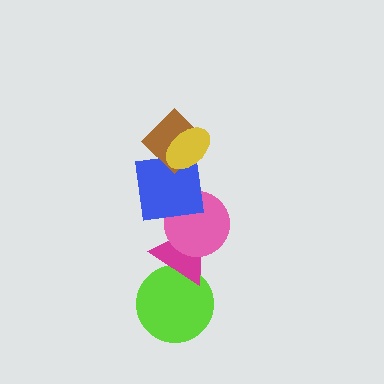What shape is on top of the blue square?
The brown diamond is on top of the blue square.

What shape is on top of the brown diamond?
The yellow ellipse is on top of the brown diamond.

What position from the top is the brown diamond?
The brown diamond is 2nd from the top.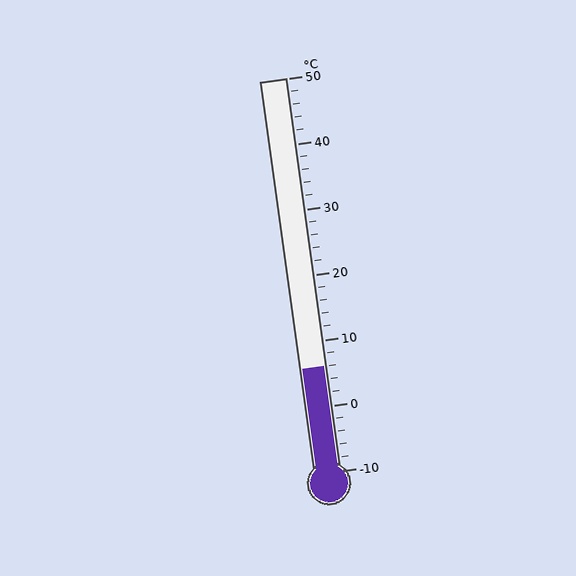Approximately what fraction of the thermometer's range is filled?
The thermometer is filled to approximately 25% of its range.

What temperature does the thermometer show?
The thermometer shows approximately 6°C.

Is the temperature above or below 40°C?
The temperature is below 40°C.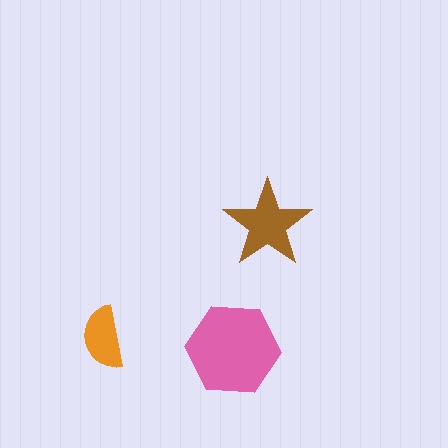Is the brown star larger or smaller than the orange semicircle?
Larger.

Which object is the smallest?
The orange semicircle.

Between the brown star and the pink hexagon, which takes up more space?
The pink hexagon.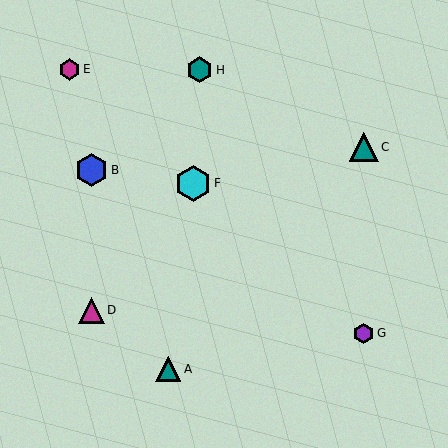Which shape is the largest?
The cyan hexagon (labeled F) is the largest.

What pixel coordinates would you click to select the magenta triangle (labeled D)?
Click at (91, 310) to select the magenta triangle D.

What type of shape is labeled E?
Shape E is a magenta hexagon.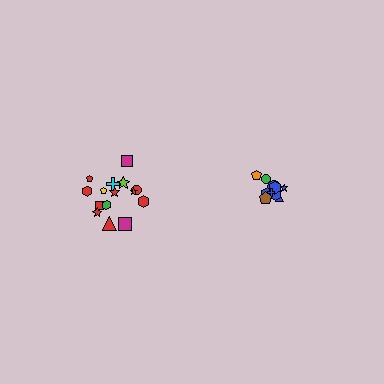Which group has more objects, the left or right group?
The left group.